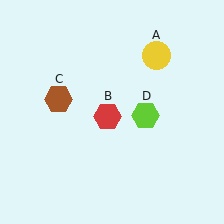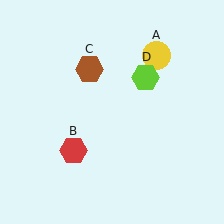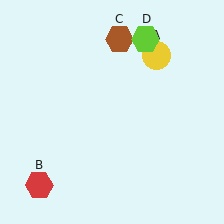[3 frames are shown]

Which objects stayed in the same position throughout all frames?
Yellow circle (object A) remained stationary.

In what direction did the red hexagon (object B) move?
The red hexagon (object B) moved down and to the left.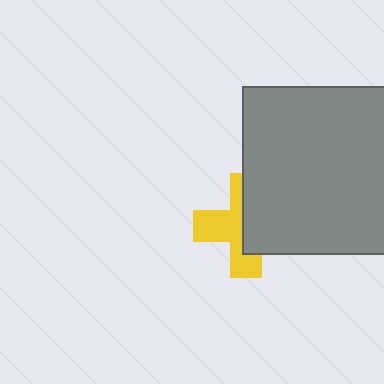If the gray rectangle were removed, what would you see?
You would see the complete yellow cross.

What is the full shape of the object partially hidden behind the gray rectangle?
The partially hidden object is a yellow cross.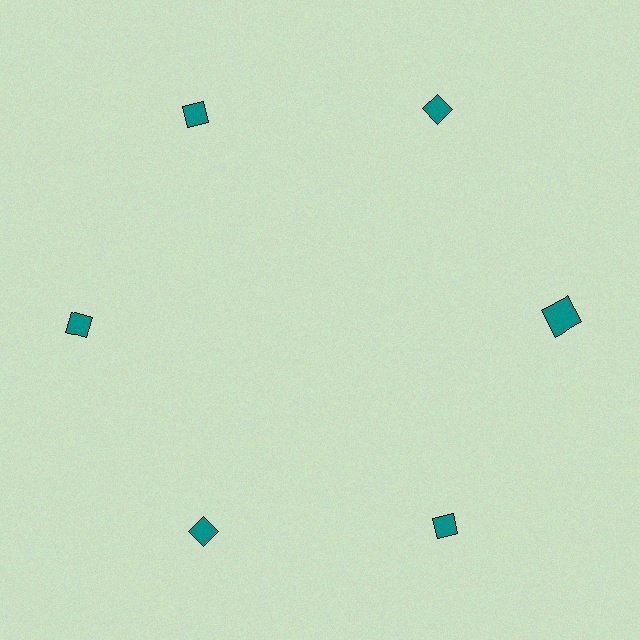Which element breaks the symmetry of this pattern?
The teal square at roughly the 3 o'clock position breaks the symmetry. All other shapes are teal diamonds.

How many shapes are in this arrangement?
There are 6 shapes arranged in a ring pattern.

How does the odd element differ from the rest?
It has a different shape: square instead of diamond.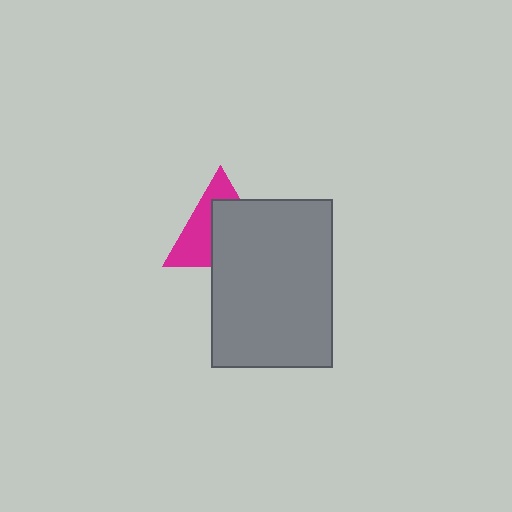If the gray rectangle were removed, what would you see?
You would see the complete magenta triangle.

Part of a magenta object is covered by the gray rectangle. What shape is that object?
It is a triangle.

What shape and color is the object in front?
The object in front is a gray rectangle.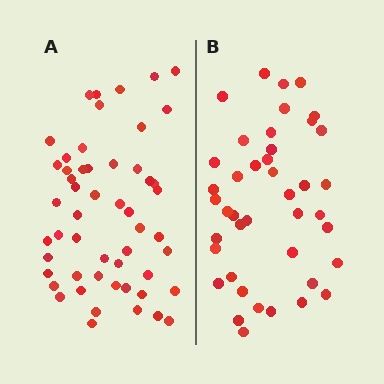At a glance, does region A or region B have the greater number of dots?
Region A (the left region) has more dots.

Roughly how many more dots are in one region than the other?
Region A has roughly 12 or so more dots than region B.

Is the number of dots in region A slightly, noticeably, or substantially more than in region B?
Region A has noticeably more, but not dramatically so. The ratio is roughly 1.3 to 1.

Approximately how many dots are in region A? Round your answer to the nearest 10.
About 50 dots. (The exact count is 53, which rounds to 50.)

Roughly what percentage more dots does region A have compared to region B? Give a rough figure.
About 25% more.